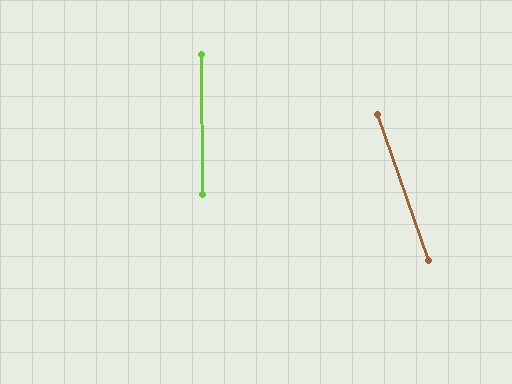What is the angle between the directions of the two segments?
Approximately 18 degrees.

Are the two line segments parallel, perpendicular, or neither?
Neither parallel nor perpendicular — they differ by about 18°.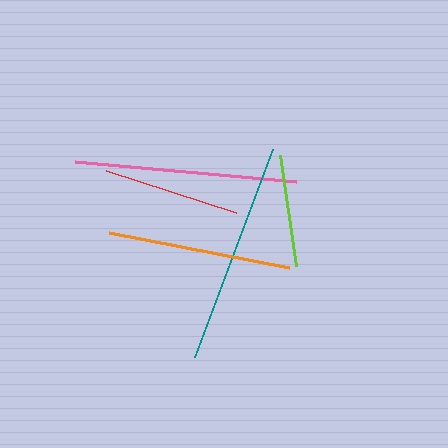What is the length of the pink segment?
The pink segment is approximately 222 pixels long.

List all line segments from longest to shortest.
From longest to shortest: teal, pink, orange, red, lime.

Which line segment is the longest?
The teal line is the longest at approximately 222 pixels.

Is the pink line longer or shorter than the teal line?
The teal line is longer than the pink line.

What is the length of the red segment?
The red segment is approximately 136 pixels long.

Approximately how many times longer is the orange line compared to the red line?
The orange line is approximately 1.3 times the length of the red line.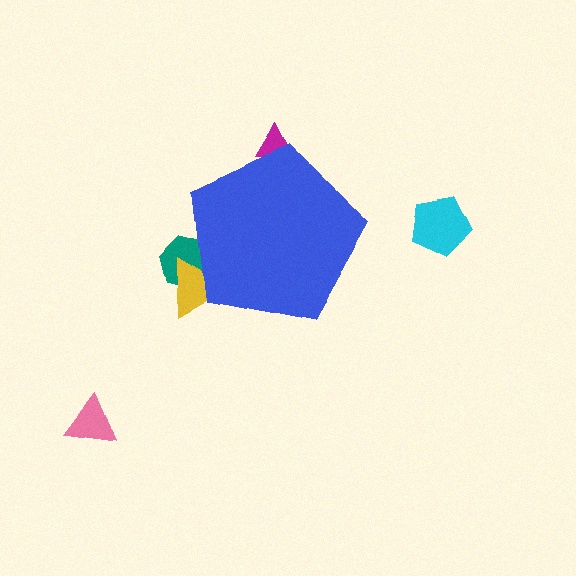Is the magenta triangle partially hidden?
Yes, the magenta triangle is partially hidden behind the blue pentagon.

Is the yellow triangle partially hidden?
Yes, the yellow triangle is partially hidden behind the blue pentagon.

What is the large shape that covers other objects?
A blue pentagon.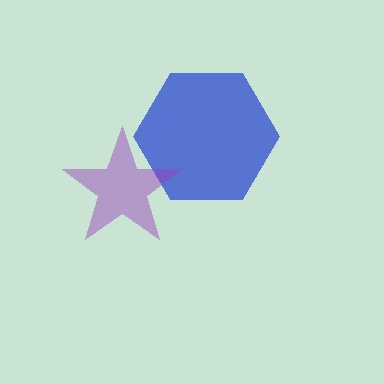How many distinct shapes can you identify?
There are 2 distinct shapes: a blue hexagon, a purple star.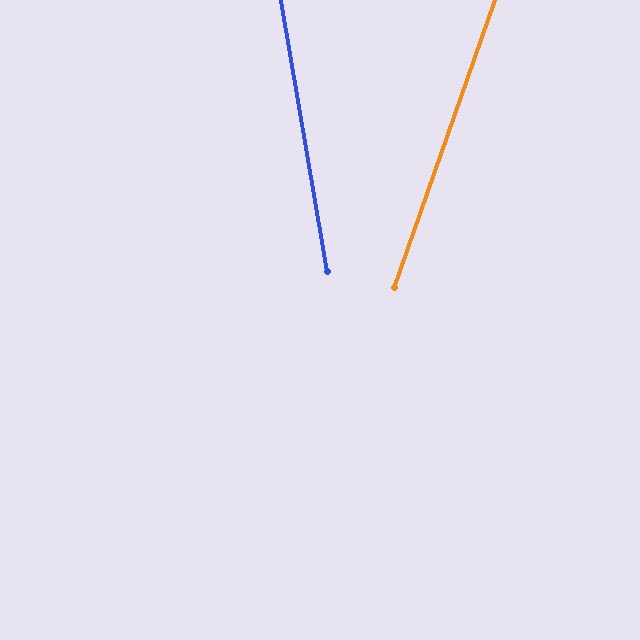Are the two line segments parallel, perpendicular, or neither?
Neither parallel nor perpendicular — they differ by about 29°.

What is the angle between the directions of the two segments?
Approximately 29 degrees.